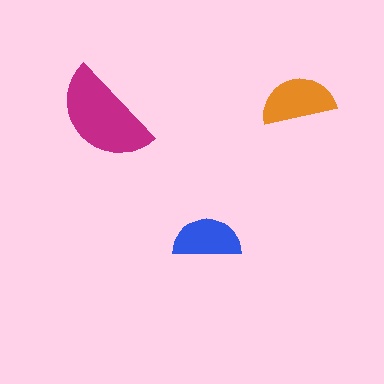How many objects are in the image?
There are 3 objects in the image.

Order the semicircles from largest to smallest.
the magenta one, the orange one, the blue one.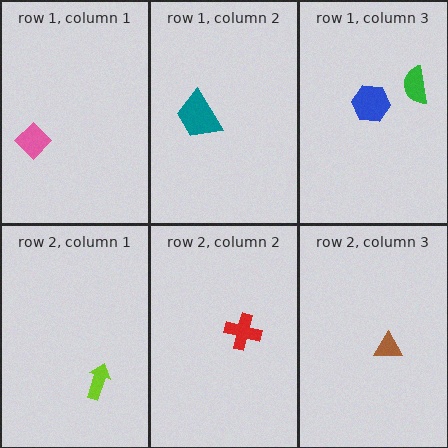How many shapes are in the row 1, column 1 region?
1.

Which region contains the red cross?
The row 2, column 2 region.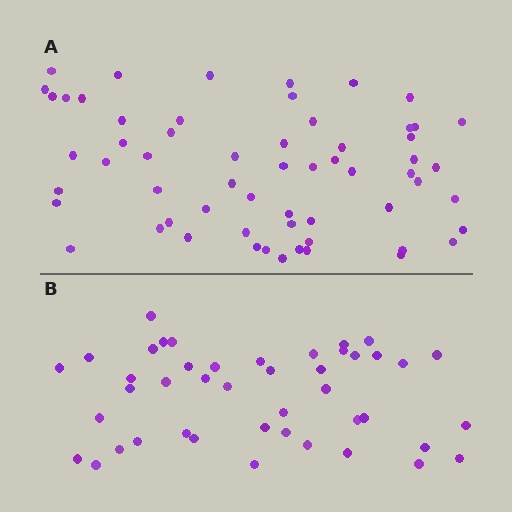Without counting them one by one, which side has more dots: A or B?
Region A (the top region) has more dots.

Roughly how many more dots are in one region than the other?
Region A has approximately 15 more dots than region B.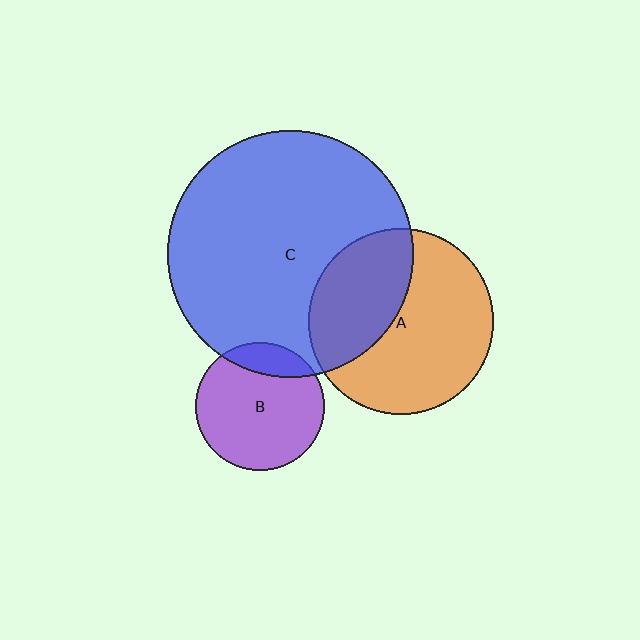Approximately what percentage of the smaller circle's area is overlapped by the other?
Approximately 15%.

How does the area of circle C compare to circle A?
Approximately 1.8 times.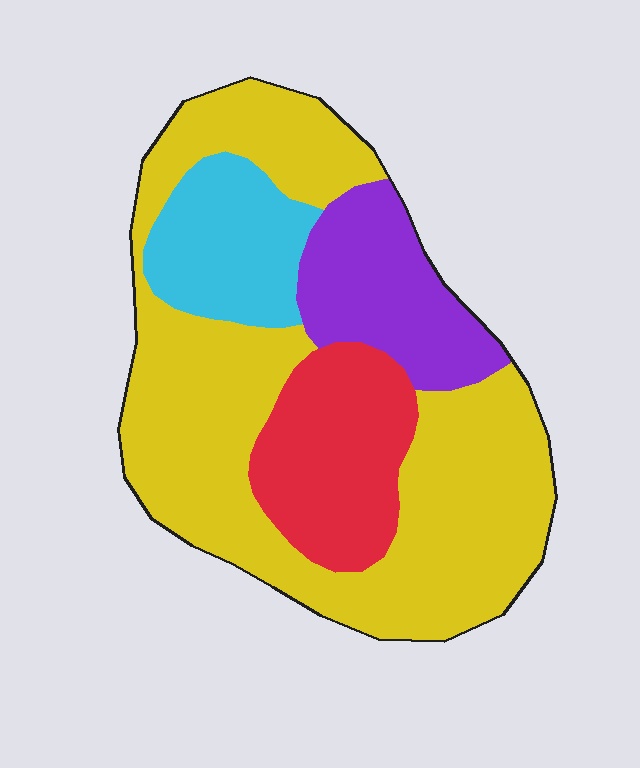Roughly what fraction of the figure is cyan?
Cyan takes up about one eighth (1/8) of the figure.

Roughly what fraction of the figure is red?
Red takes up less than a sixth of the figure.